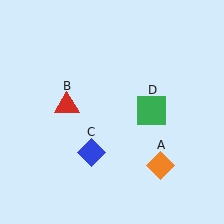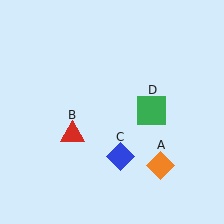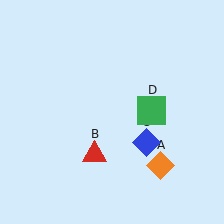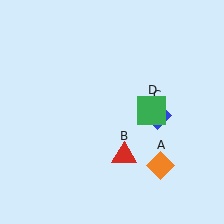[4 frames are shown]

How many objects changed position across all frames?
2 objects changed position: red triangle (object B), blue diamond (object C).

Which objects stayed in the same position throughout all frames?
Orange diamond (object A) and green square (object D) remained stationary.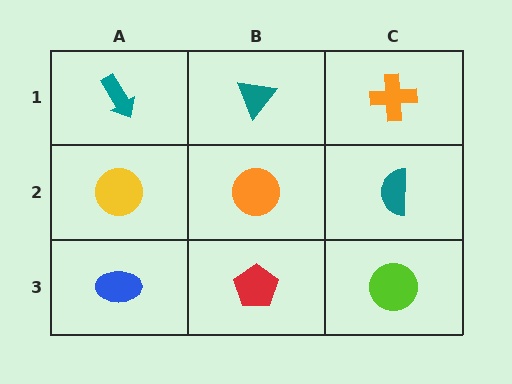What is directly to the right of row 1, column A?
A teal triangle.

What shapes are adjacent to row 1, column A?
A yellow circle (row 2, column A), a teal triangle (row 1, column B).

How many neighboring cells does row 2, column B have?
4.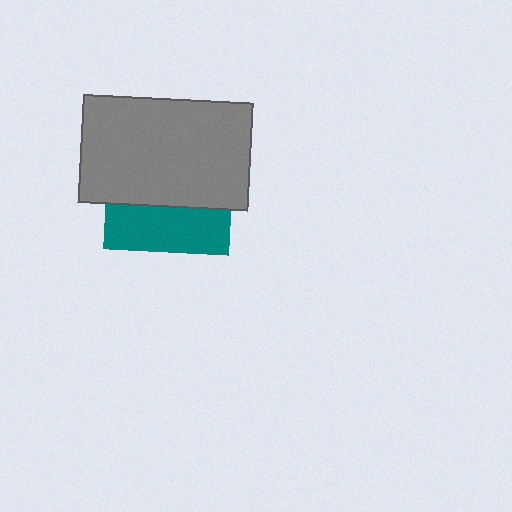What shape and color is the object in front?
The object in front is a gray rectangle.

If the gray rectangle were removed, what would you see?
You would see the complete teal square.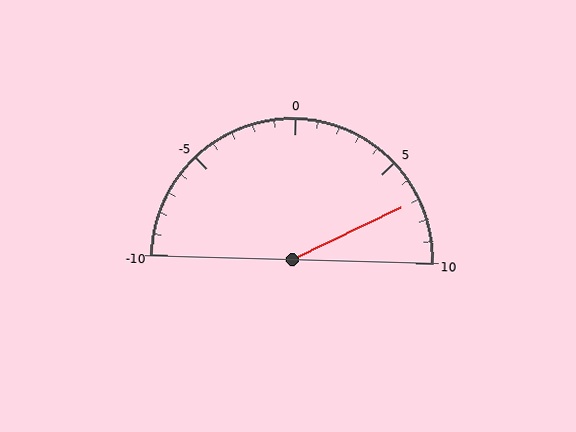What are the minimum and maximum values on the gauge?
The gauge ranges from -10 to 10.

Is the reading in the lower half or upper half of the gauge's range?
The reading is in the upper half of the range (-10 to 10).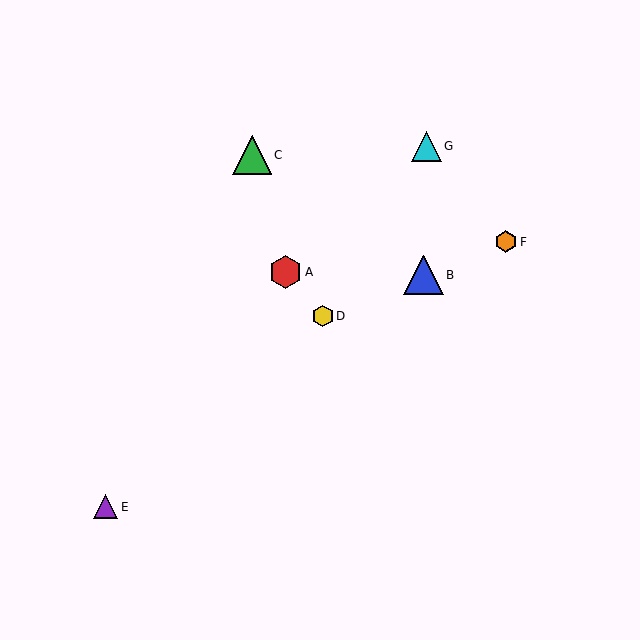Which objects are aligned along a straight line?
Objects B, D, F are aligned along a straight line.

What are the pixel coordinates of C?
Object C is at (252, 155).